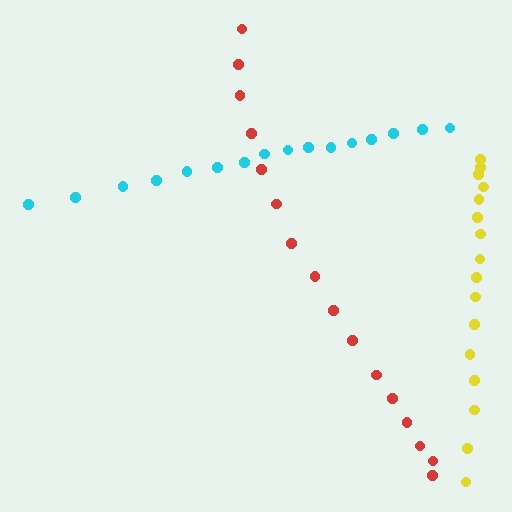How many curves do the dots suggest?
There are 3 distinct paths.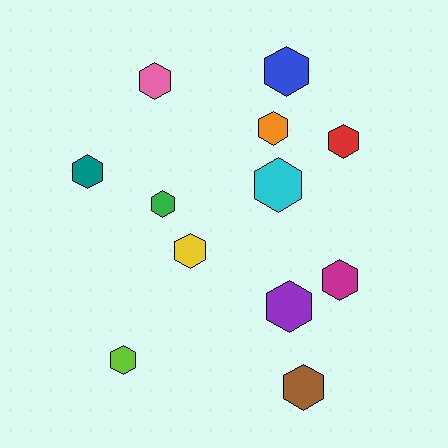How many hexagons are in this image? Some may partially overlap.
There are 12 hexagons.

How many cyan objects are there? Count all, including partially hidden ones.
There is 1 cyan object.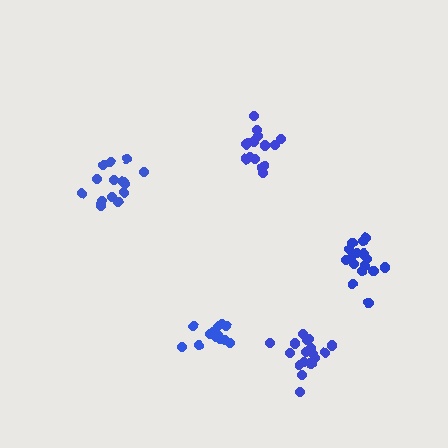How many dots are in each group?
Group 1: 16 dots, Group 2: 14 dots, Group 3: 19 dots, Group 4: 18 dots, Group 5: 13 dots (80 total).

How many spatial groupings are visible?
There are 5 spatial groupings.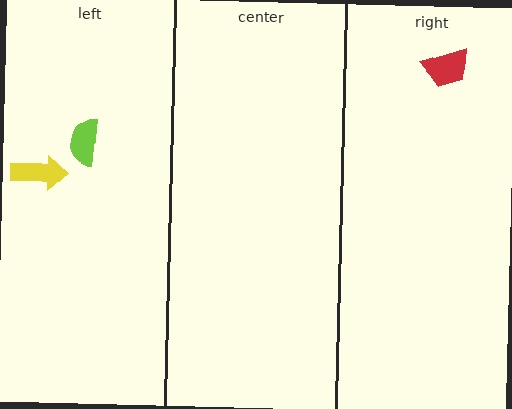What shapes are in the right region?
The red trapezoid.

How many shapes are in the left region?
2.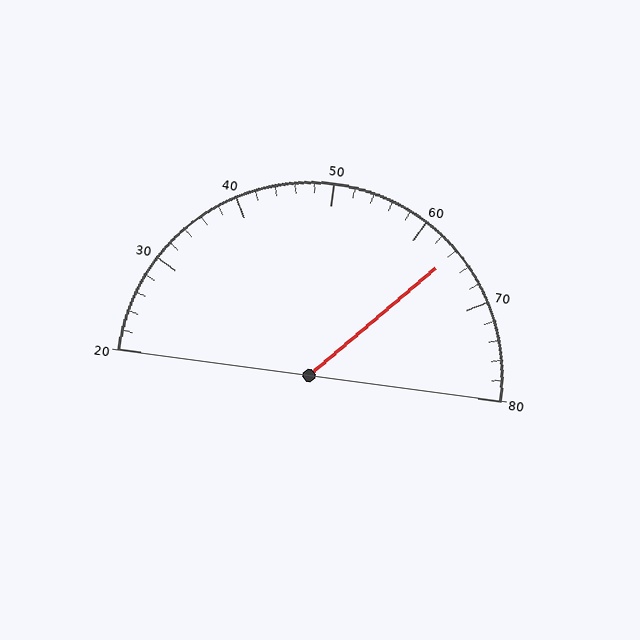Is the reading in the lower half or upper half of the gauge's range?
The reading is in the upper half of the range (20 to 80).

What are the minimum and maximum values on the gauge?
The gauge ranges from 20 to 80.